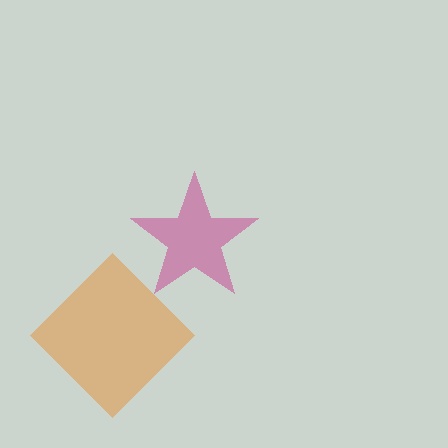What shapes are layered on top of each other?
The layered shapes are: a magenta star, an orange diamond.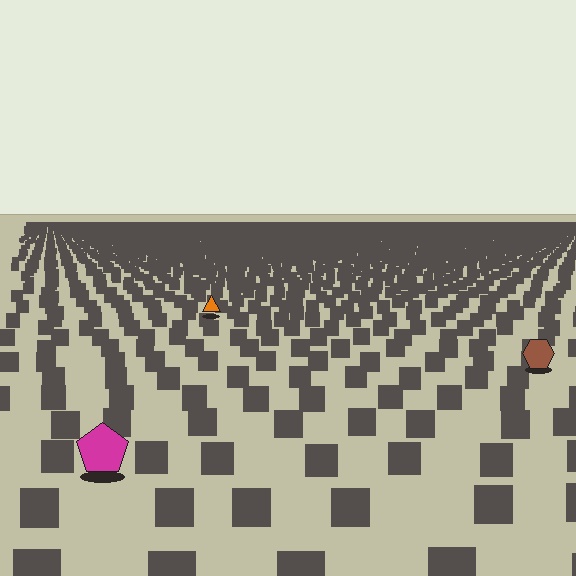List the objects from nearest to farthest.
From nearest to farthest: the magenta pentagon, the brown hexagon, the orange triangle.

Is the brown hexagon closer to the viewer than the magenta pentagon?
No. The magenta pentagon is closer — you can tell from the texture gradient: the ground texture is coarser near it.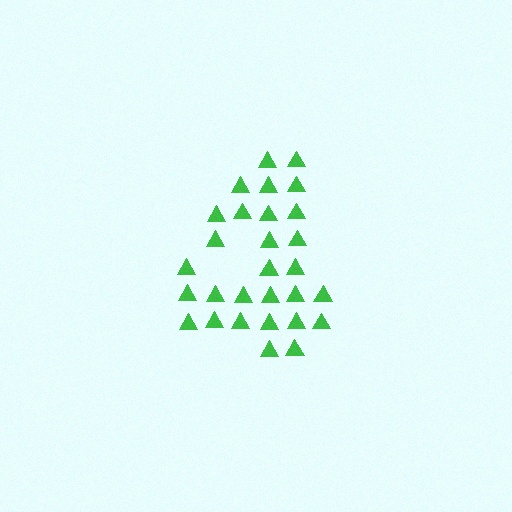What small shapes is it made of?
It is made of small triangles.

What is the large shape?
The large shape is the digit 4.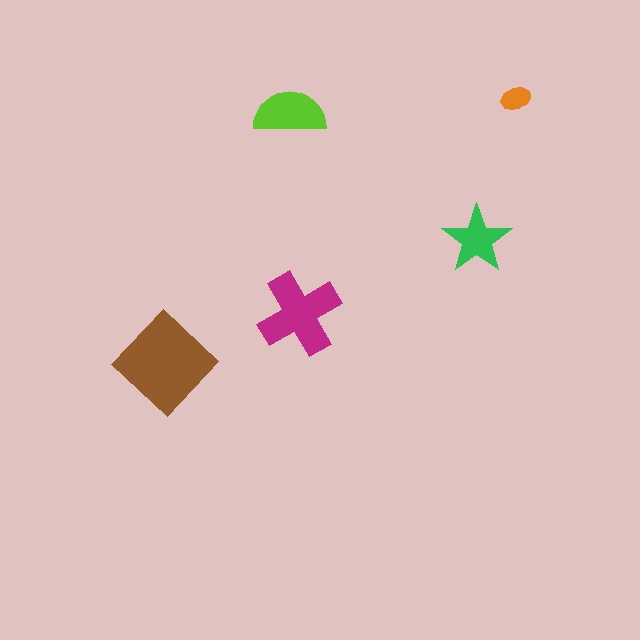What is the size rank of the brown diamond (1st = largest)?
1st.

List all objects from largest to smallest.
The brown diamond, the magenta cross, the lime semicircle, the green star, the orange ellipse.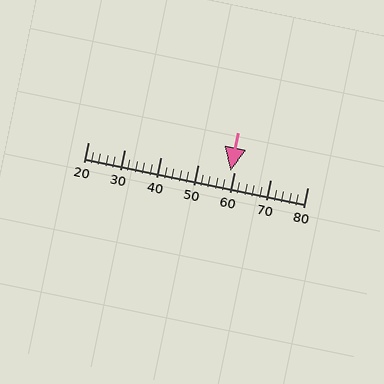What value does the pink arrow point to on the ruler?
The pink arrow points to approximately 59.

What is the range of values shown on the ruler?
The ruler shows values from 20 to 80.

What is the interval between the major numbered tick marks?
The major tick marks are spaced 10 units apart.